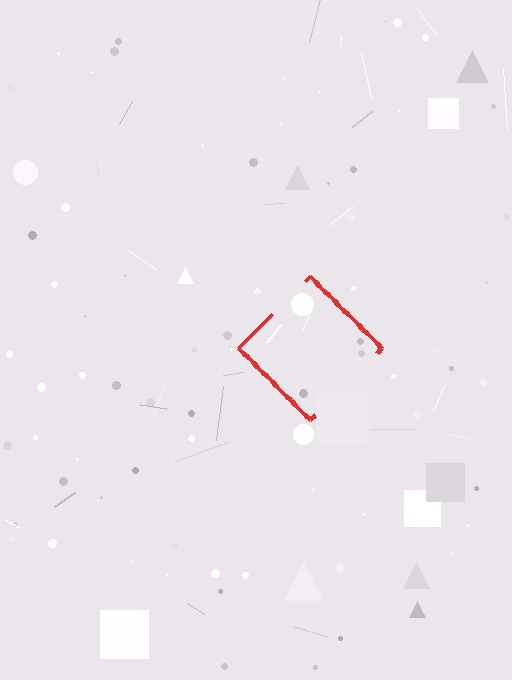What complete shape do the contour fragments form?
The contour fragments form a diamond.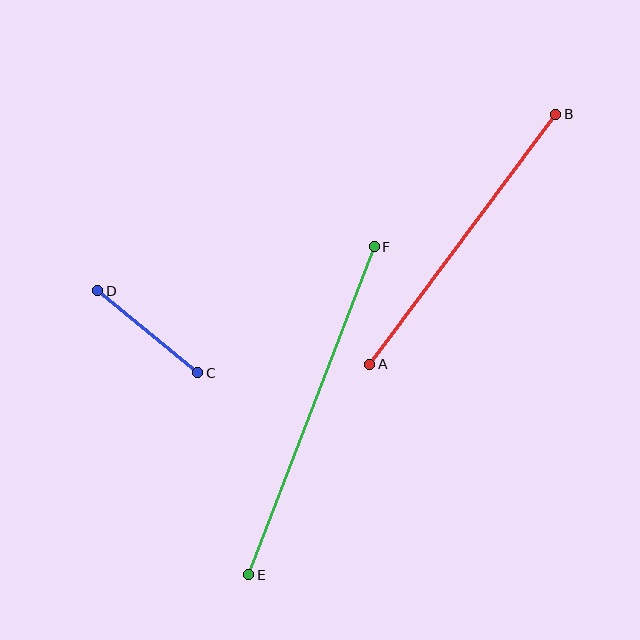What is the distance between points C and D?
The distance is approximately 130 pixels.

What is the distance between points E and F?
The distance is approximately 351 pixels.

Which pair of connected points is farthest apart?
Points E and F are farthest apart.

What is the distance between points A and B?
The distance is approximately 311 pixels.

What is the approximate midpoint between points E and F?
The midpoint is at approximately (312, 411) pixels.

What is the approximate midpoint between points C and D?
The midpoint is at approximately (148, 332) pixels.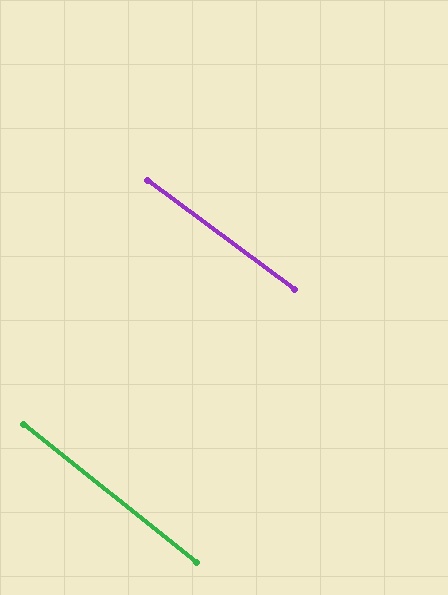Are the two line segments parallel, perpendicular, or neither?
Parallel — their directions differ by only 1.8°.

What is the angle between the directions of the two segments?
Approximately 2 degrees.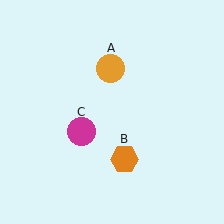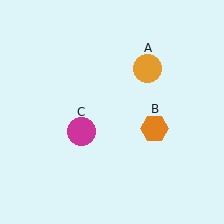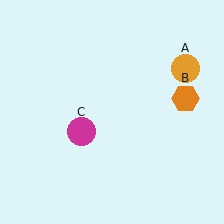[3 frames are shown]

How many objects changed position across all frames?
2 objects changed position: orange circle (object A), orange hexagon (object B).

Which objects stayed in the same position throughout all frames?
Magenta circle (object C) remained stationary.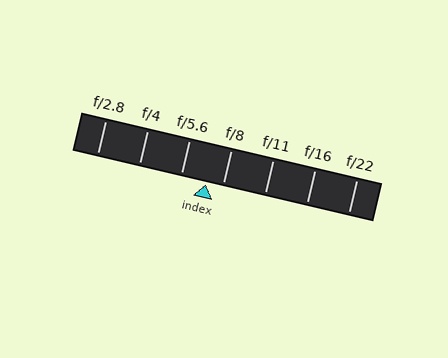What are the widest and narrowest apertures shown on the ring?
The widest aperture shown is f/2.8 and the narrowest is f/22.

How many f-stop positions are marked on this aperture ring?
There are 7 f-stop positions marked.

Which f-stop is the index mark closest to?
The index mark is closest to f/8.